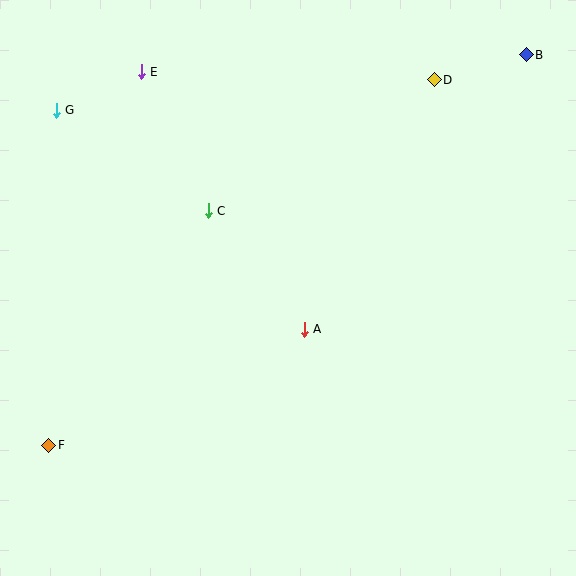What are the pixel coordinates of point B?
Point B is at (526, 55).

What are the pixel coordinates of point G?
Point G is at (56, 110).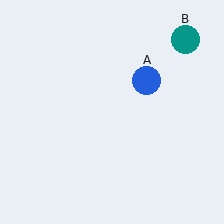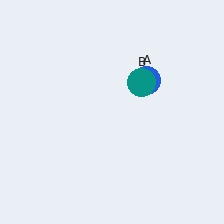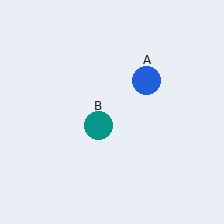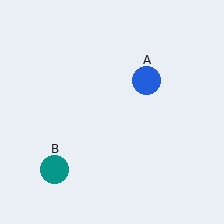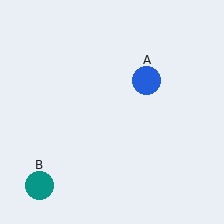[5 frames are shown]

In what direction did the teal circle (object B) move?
The teal circle (object B) moved down and to the left.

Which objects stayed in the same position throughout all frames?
Blue circle (object A) remained stationary.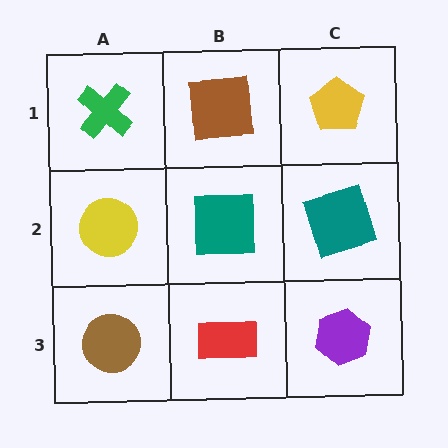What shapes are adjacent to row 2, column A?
A green cross (row 1, column A), a brown circle (row 3, column A), a teal square (row 2, column B).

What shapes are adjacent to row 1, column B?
A teal square (row 2, column B), a green cross (row 1, column A), a yellow pentagon (row 1, column C).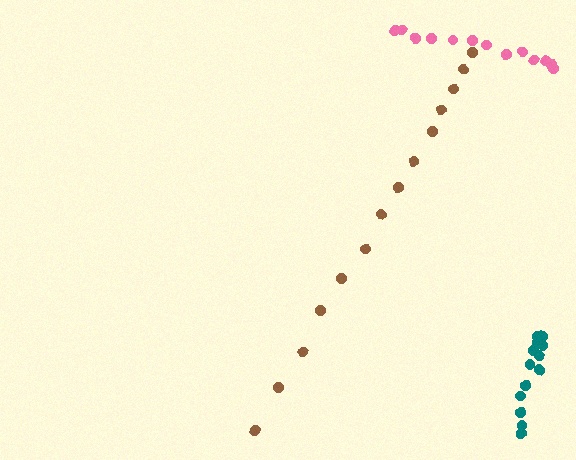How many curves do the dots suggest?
There are 3 distinct paths.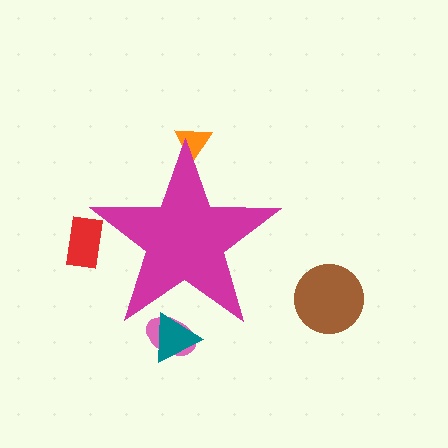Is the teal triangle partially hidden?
Yes, the teal triangle is partially hidden behind the magenta star.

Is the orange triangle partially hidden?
Yes, the orange triangle is partially hidden behind the magenta star.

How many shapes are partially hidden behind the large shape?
4 shapes are partially hidden.